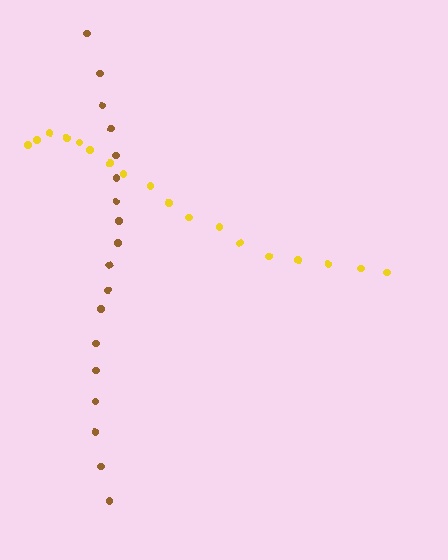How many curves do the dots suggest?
There are 2 distinct paths.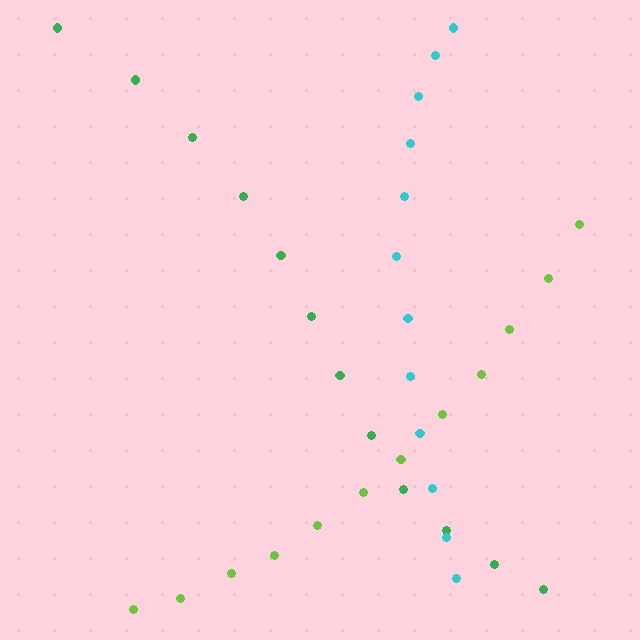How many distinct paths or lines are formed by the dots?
There are 3 distinct paths.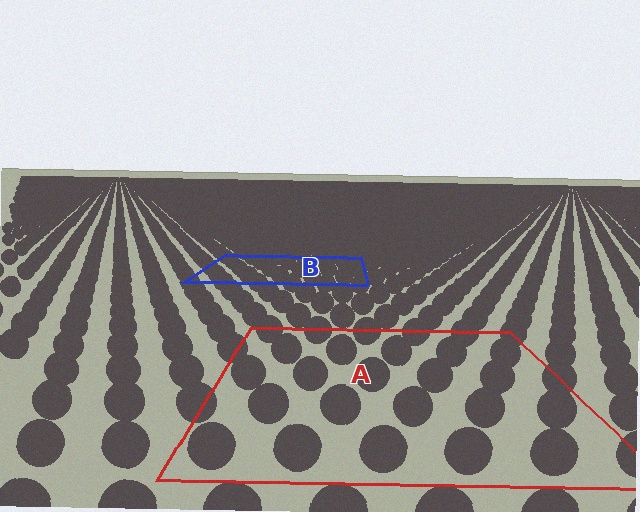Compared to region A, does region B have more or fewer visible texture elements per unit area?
Region B has more texture elements per unit area — they are packed more densely because it is farther away.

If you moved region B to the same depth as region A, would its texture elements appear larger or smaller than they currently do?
They would appear larger. At a closer depth, the same texture elements are projected at a bigger on-screen size.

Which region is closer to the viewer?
Region A is closer. The texture elements there are larger and more spread out.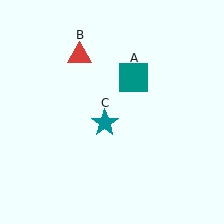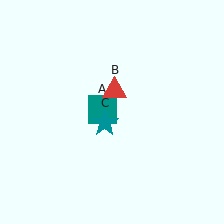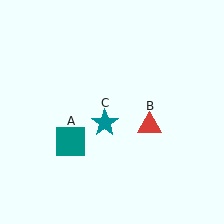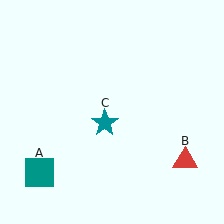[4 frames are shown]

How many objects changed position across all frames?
2 objects changed position: teal square (object A), red triangle (object B).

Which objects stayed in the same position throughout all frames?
Teal star (object C) remained stationary.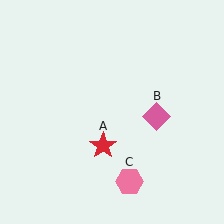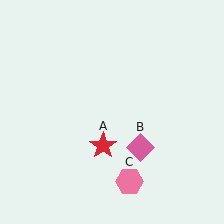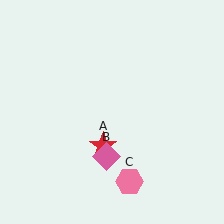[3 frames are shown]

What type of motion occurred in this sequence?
The pink diamond (object B) rotated clockwise around the center of the scene.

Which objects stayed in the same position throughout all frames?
Red star (object A) and pink hexagon (object C) remained stationary.